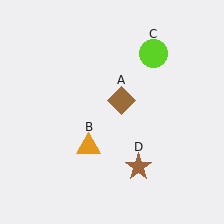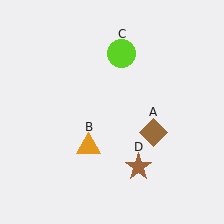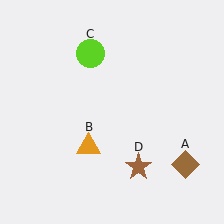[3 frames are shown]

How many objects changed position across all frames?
2 objects changed position: brown diamond (object A), lime circle (object C).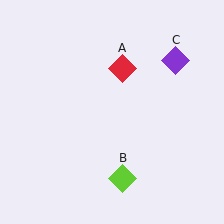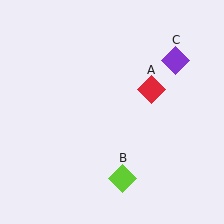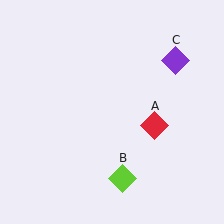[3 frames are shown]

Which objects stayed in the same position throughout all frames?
Lime diamond (object B) and purple diamond (object C) remained stationary.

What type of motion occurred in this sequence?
The red diamond (object A) rotated clockwise around the center of the scene.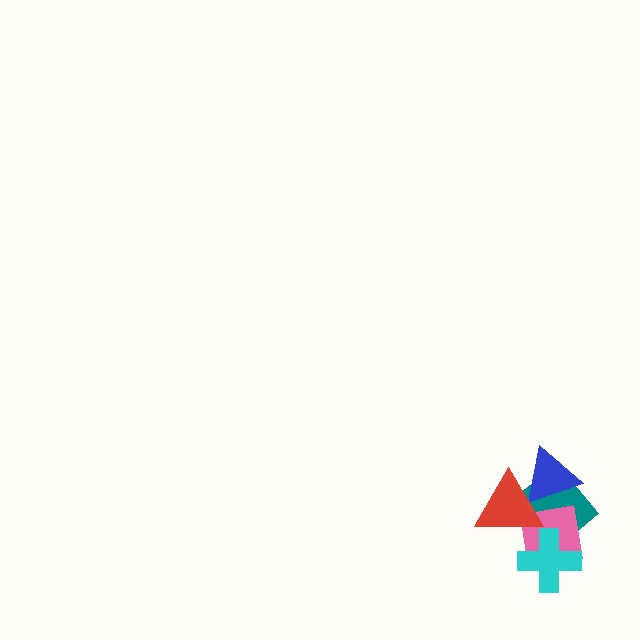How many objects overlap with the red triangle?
3 objects overlap with the red triangle.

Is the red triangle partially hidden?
No, no other shape covers it.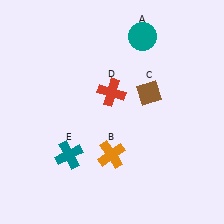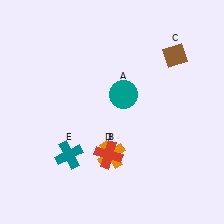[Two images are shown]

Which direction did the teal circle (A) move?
The teal circle (A) moved down.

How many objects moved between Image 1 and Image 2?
3 objects moved between the two images.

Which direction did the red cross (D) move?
The red cross (D) moved down.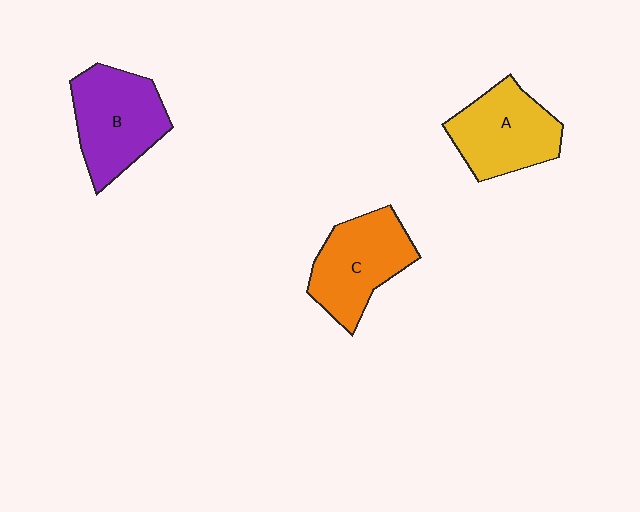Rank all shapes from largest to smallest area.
From largest to smallest: B (purple), C (orange), A (yellow).